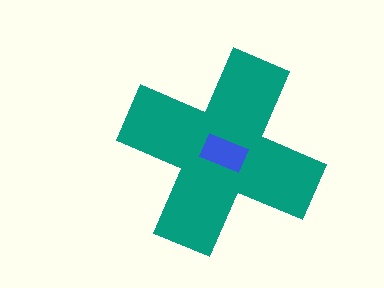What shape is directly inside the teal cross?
The blue rectangle.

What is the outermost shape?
The teal cross.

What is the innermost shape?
The blue rectangle.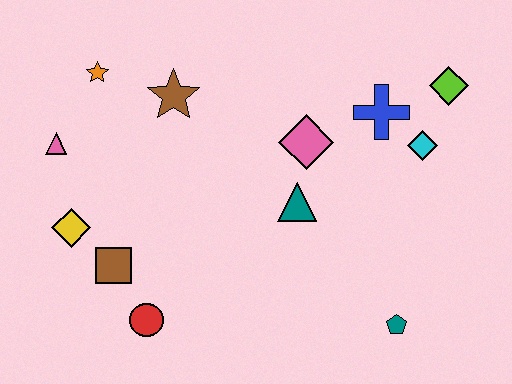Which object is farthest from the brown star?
The teal pentagon is farthest from the brown star.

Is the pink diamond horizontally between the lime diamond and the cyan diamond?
No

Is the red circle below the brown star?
Yes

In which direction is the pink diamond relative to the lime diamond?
The pink diamond is to the left of the lime diamond.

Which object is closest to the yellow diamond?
The brown square is closest to the yellow diamond.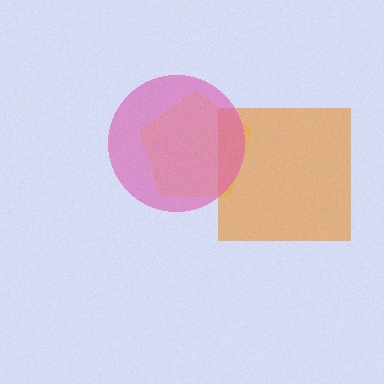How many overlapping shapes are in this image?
There are 3 overlapping shapes in the image.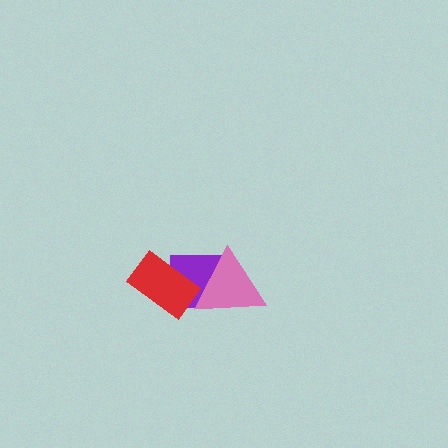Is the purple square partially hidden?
Yes, it is partially covered by another shape.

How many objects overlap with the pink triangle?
2 objects overlap with the pink triangle.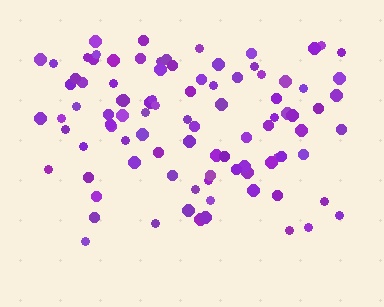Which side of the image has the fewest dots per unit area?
The bottom.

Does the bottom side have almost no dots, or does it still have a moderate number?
Still a moderate number, just noticeably fewer than the top.